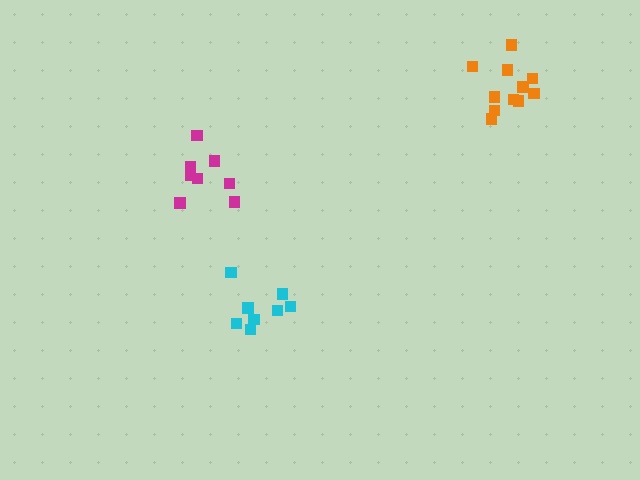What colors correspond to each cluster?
The clusters are colored: magenta, cyan, orange.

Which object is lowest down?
The cyan cluster is bottommost.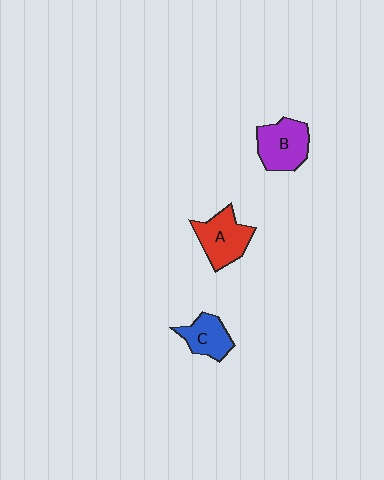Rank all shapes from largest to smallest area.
From largest to smallest: A (red), B (purple), C (blue).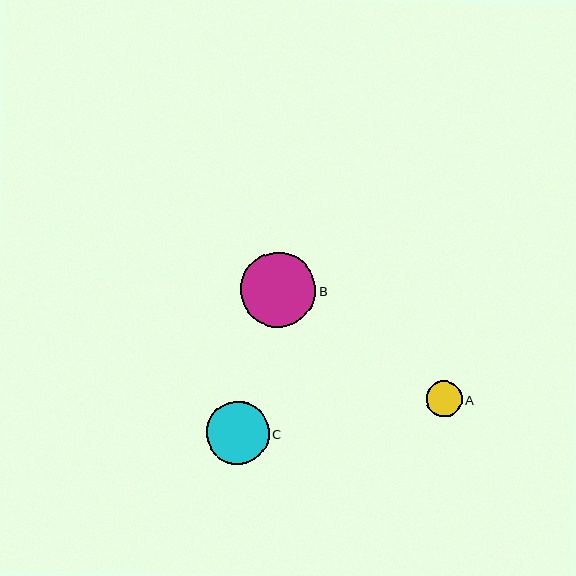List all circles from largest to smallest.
From largest to smallest: B, C, A.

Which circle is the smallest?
Circle A is the smallest with a size of approximately 35 pixels.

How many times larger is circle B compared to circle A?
Circle B is approximately 2.1 times the size of circle A.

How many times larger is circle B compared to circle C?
Circle B is approximately 1.2 times the size of circle C.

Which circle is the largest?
Circle B is the largest with a size of approximately 75 pixels.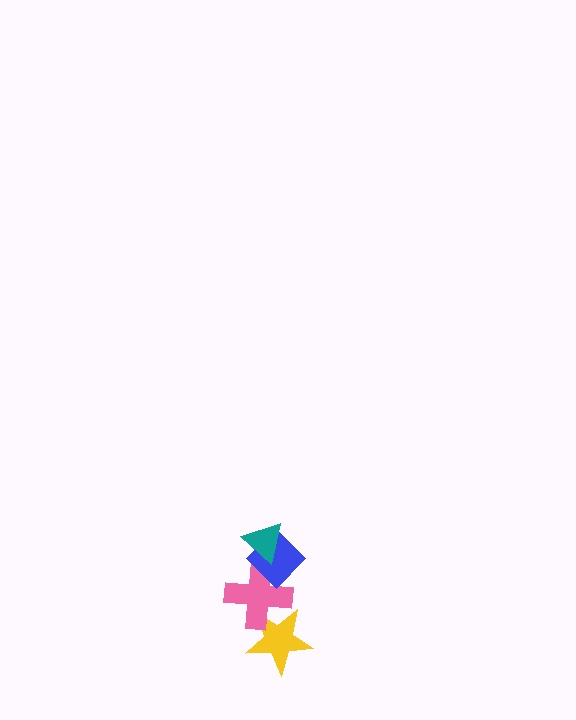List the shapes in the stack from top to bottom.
From top to bottom: the teal triangle, the blue diamond, the pink cross, the yellow star.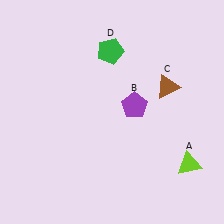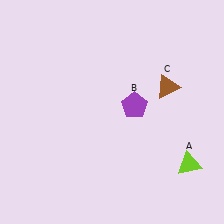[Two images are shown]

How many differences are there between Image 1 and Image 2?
There is 1 difference between the two images.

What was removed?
The green pentagon (D) was removed in Image 2.